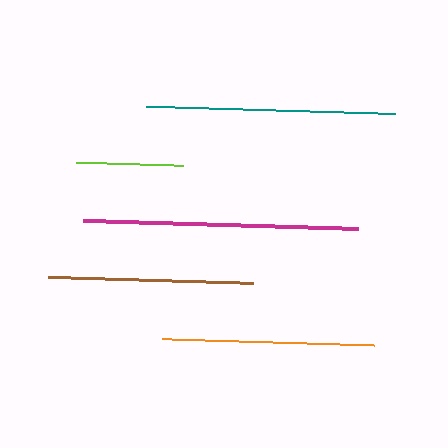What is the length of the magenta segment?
The magenta segment is approximately 276 pixels long.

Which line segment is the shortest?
The lime line is the shortest at approximately 108 pixels.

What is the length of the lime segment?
The lime segment is approximately 108 pixels long.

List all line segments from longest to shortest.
From longest to shortest: magenta, teal, orange, brown, lime.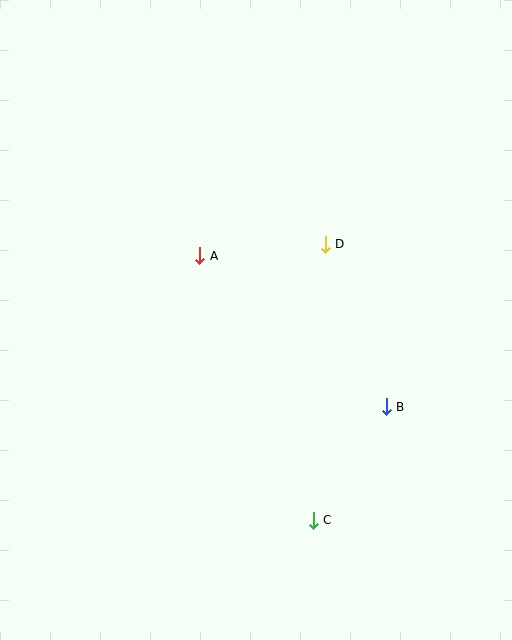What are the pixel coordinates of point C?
Point C is at (313, 520).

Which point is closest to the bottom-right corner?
Point C is closest to the bottom-right corner.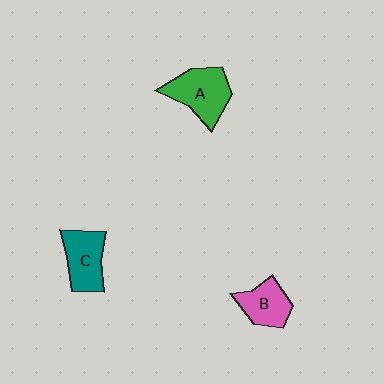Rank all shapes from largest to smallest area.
From largest to smallest: A (green), C (teal), B (pink).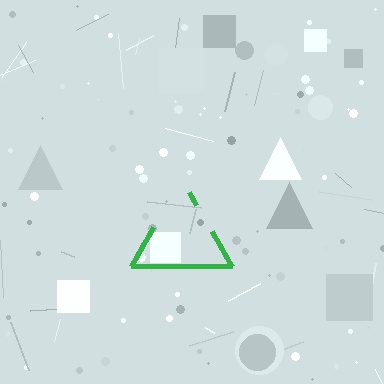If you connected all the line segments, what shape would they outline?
They would outline a triangle.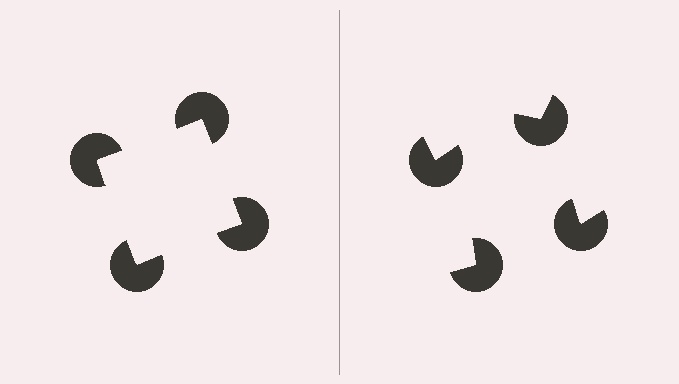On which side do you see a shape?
An illusory square appears on the left side. On the right side the wedge cuts are rotated, so no coherent shape forms.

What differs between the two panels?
The pac-man discs are positioned identically on both sides; only the wedge orientations differ. On the left they align to a square; on the right they are misaligned.